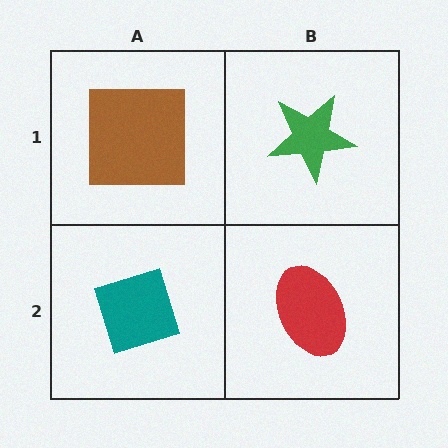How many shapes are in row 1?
2 shapes.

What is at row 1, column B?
A green star.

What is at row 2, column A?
A teal diamond.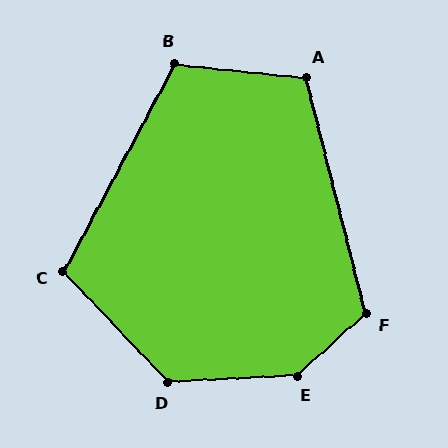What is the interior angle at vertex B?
Approximately 112 degrees (obtuse).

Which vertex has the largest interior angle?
E, at approximately 141 degrees.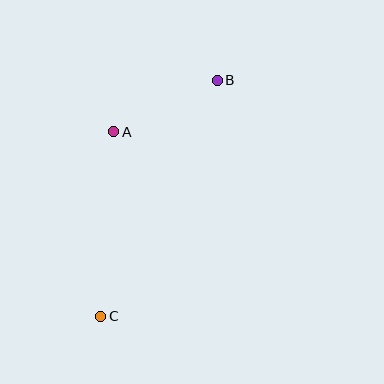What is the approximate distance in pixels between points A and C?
The distance between A and C is approximately 185 pixels.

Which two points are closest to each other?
Points A and B are closest to each other.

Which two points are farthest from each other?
Points B and C are farthest from each other.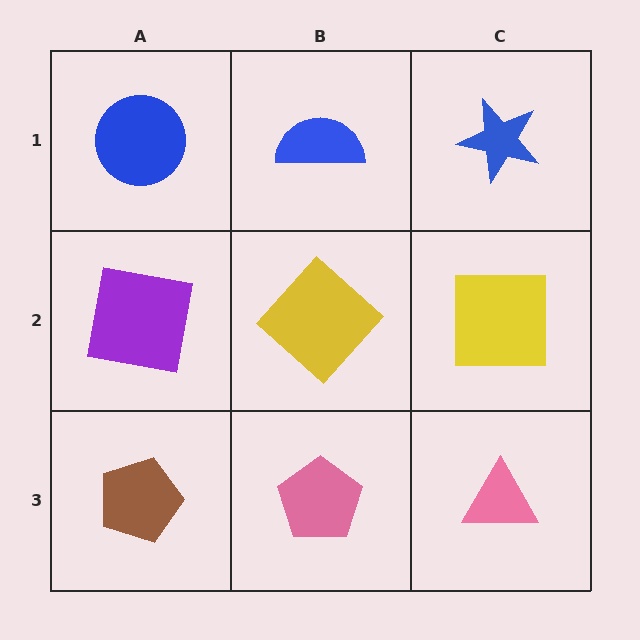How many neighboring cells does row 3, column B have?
3.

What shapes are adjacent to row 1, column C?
A yellow square (row 2, column C), a blue semicircle (row 1, column B).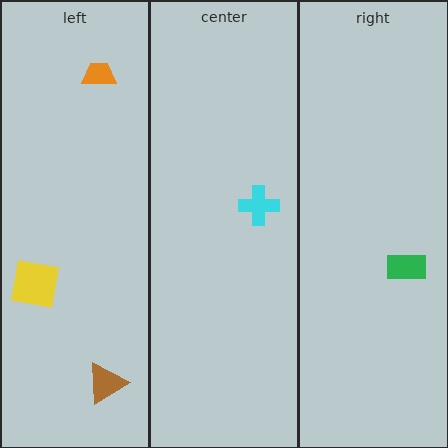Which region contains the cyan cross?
The center region.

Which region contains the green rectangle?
The right region.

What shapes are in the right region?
The green rectangle.